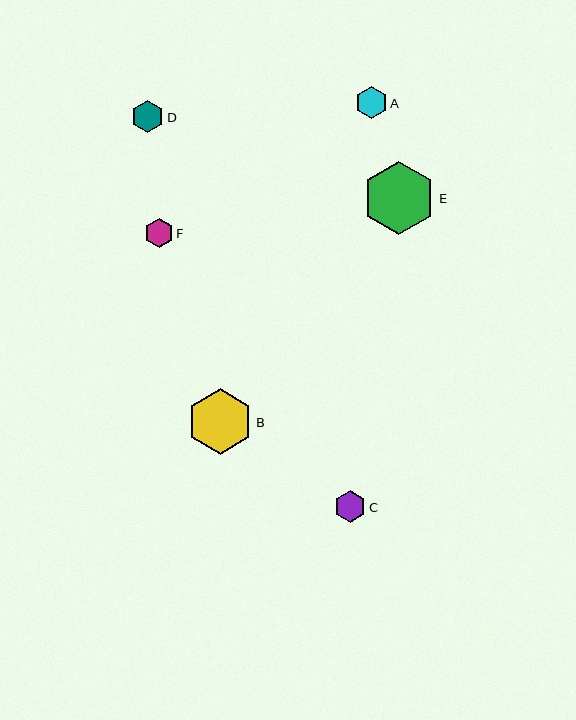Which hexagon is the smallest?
Hexagon F is the smallest with a size of approximately 29 pixels.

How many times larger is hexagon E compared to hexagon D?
Hexagon E is approximately 2.3 times the size of hexagon D.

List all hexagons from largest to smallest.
From largest to smallest: E, B, D, C, A, F.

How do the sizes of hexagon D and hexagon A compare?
Hexagon D and hexagon A are approximately the same size.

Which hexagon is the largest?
Hexagon E is the largest with a size of approximately 73 pixels.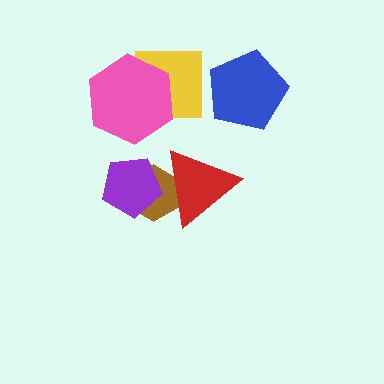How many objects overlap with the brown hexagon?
2 objects overlap with the brown hexagon.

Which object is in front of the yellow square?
The pink hexagon is in front of the yellow square.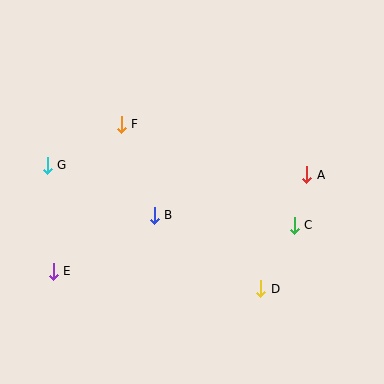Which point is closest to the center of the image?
Point B at (154, 215) is closest to the center.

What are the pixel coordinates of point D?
Point D is at (261, 289).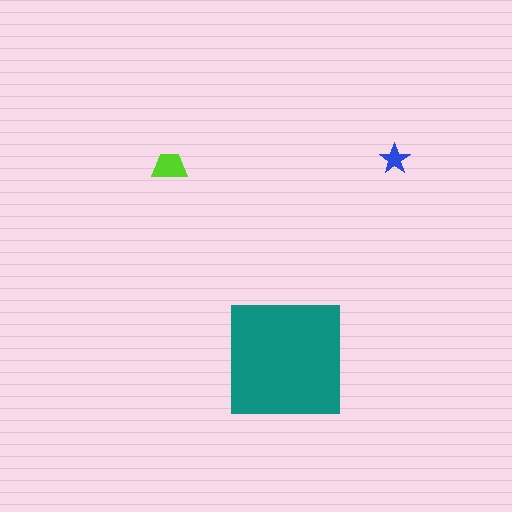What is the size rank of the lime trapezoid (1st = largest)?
2nd.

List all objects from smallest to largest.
The blue star, the lime trapezoid, the teal square.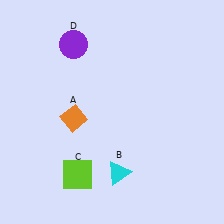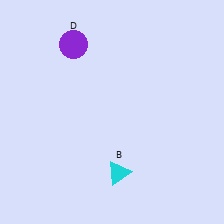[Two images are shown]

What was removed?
The lime square (C), the orange diamond (A) were removed in Image 2.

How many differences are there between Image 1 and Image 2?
There are 2 differences between the two images.